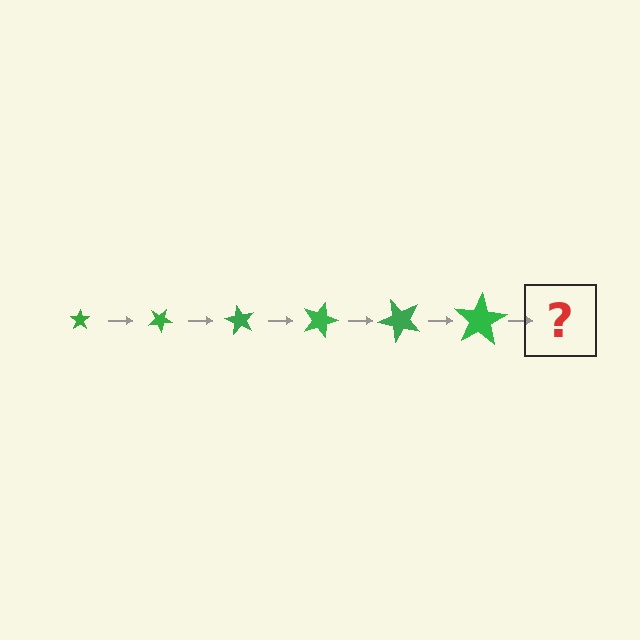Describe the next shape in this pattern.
It should be a star, larger than the previous one and rotated 180 degrees from the start.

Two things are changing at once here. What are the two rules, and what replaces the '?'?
The two rules are that the star grows larger each step and it rotates 30 degrees each step. The '?' should be a star, larger than the previous one and rotated 180 degrees from the start.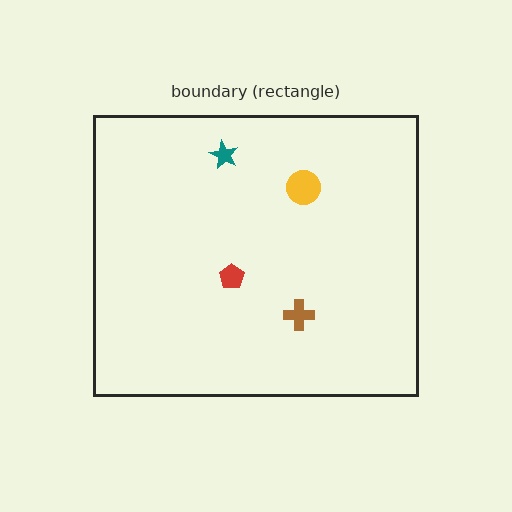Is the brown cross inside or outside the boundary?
Inside.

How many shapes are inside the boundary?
4 inside, 0 outside.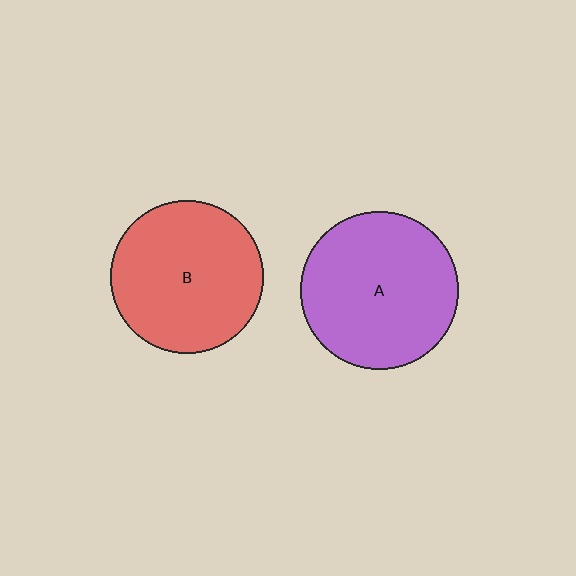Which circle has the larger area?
Circle A (purple).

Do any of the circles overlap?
No, none of the circles overlap.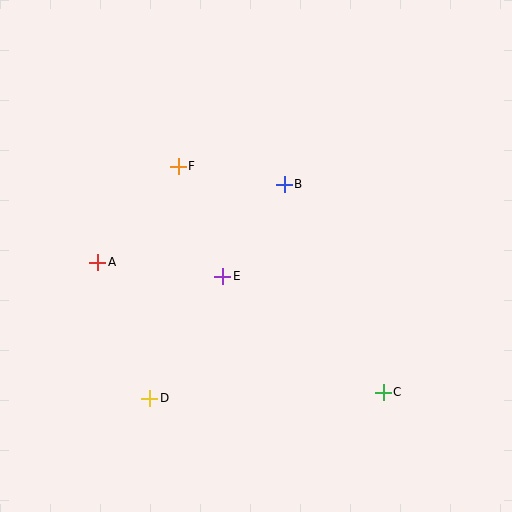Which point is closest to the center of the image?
Point E at (223, 276) is closest to the center.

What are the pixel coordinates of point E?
Point E is at (223, 276).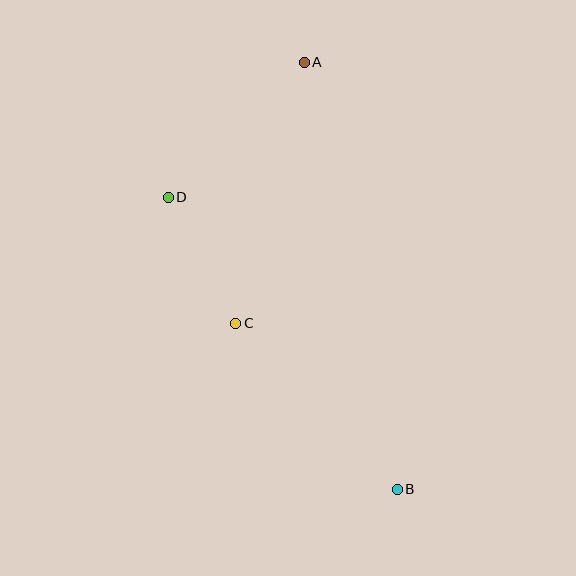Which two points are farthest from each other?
Points A and B are farthest from each other.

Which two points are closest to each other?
Points C and D are closest to each other.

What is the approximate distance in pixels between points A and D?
The distance between A and D is approximately 192 pixels.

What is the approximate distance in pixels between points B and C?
The distance between B and C is approximately 232 pixels.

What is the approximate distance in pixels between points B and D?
The distance between B and D is approximately 371 pixels.